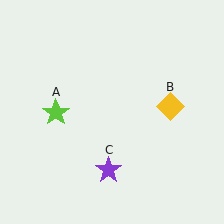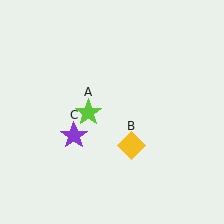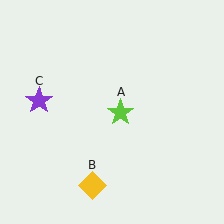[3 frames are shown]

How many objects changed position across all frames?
3 objects changed position: lime star (object A), yellow diamond (object B), purple star (object C).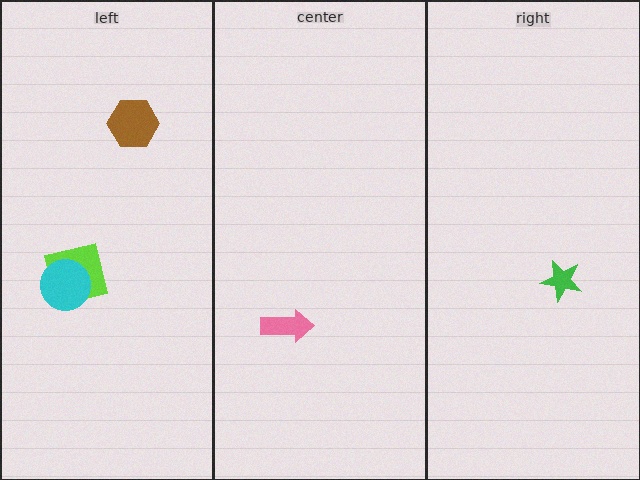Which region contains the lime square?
The left region.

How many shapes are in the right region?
1.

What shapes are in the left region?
The lime square, the brown hexagon, the cyan circle.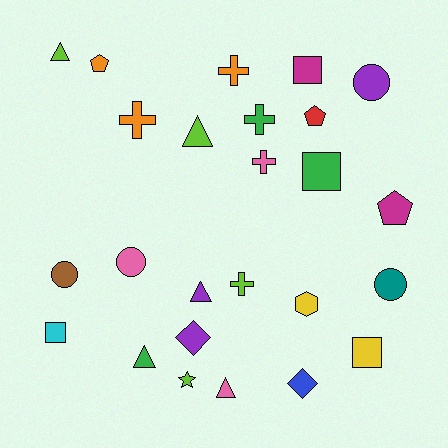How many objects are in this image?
There are 25 objects.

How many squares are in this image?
There are 4 squares.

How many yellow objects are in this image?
There are 2 yellow objects.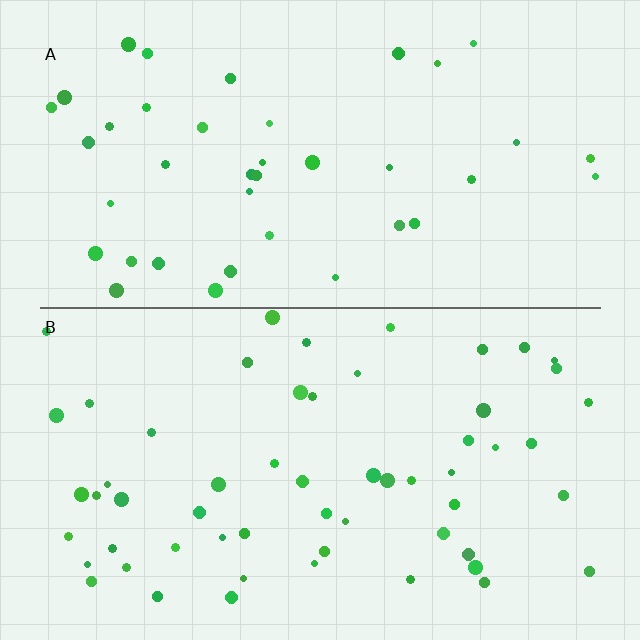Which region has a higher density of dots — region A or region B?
B (the bottom).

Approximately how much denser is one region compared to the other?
Approximately 1.4× — region B over region A.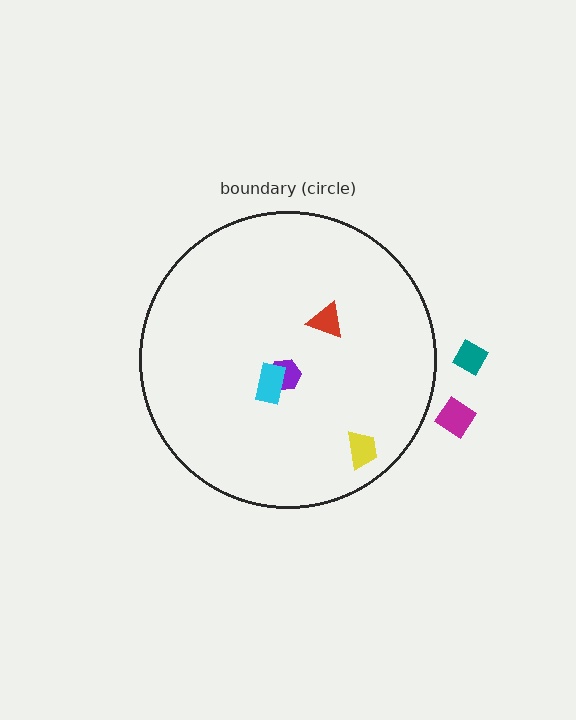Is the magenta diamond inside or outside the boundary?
Outside.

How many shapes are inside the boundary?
4 inside, 2 outside.